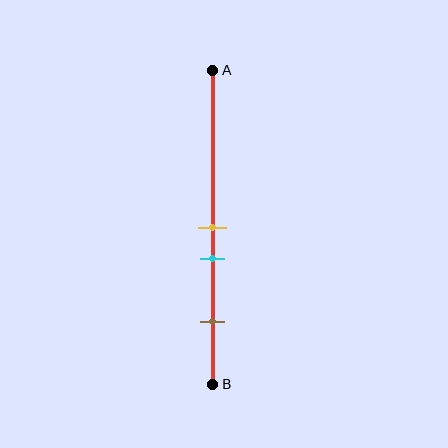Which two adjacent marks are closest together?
The yellow and cyan marks are the closest adjacent pair.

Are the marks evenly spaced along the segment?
No, the marks are not evenly spaced.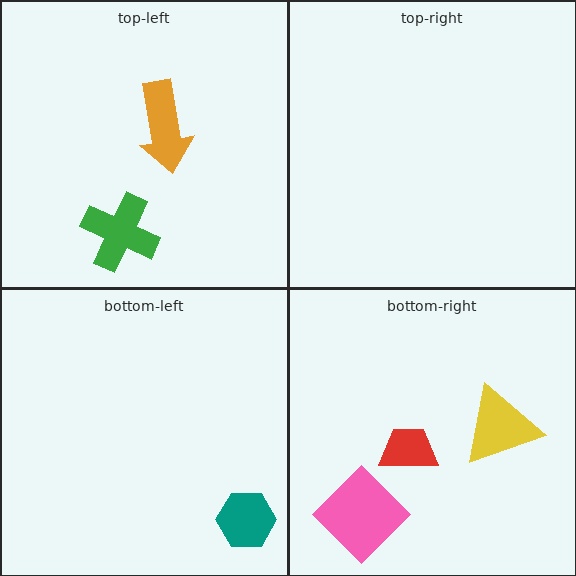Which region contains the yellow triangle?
The bottom-right region.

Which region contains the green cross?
The top-left region.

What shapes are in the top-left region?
The orange arrow, the green cross.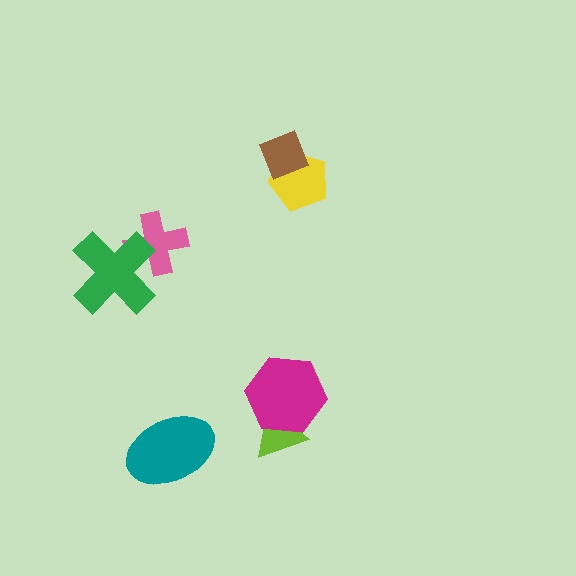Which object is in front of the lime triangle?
The magenta hexagon is in front of the lime triangle.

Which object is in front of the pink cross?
The green cross is in front of the pink cross.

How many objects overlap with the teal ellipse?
0 objects overlap with the teal ellipse.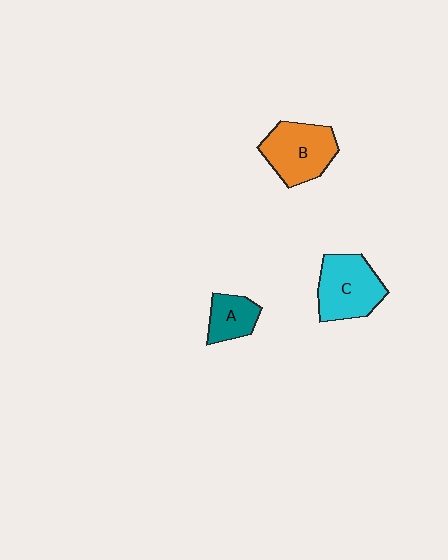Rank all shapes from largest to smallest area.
From largest to smallest: B (orange), C (cyan), A (teal).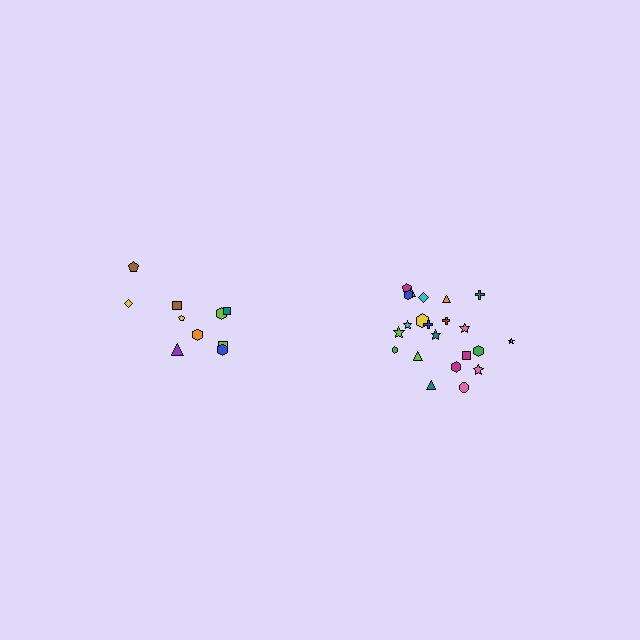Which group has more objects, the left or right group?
The right group.